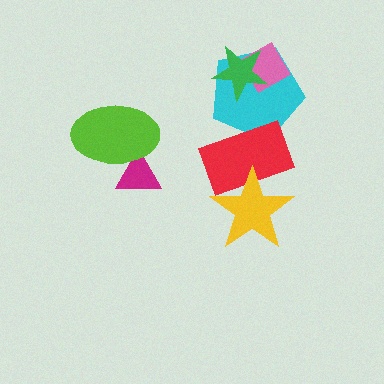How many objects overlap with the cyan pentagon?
3 objects overlap with the cyan pentagon.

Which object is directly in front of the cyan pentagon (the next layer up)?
The pink diamond is directly in front of the cyan pentagon.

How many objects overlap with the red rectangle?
2 objects overlap with the red rectangle.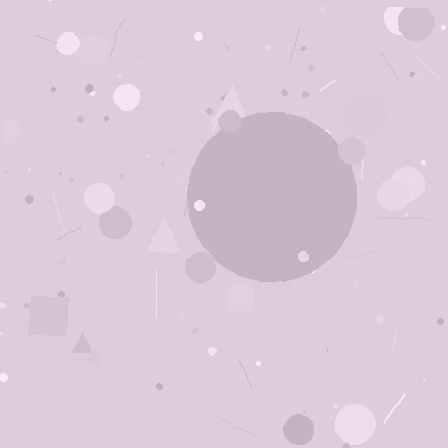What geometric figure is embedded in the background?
A circle is embedded in the background.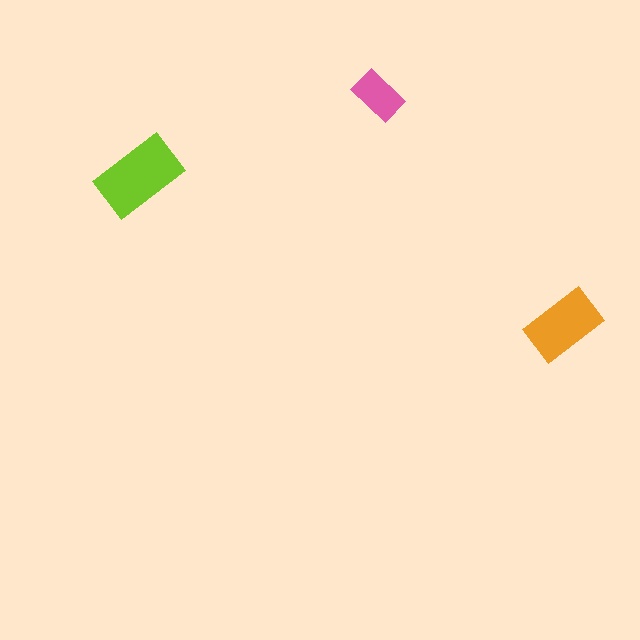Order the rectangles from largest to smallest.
the lime one, the orange one, the pink one.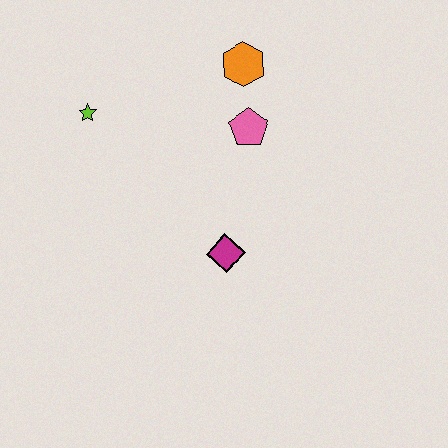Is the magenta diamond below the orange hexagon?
Yes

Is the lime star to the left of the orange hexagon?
Yes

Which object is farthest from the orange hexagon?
The magenta diamond is farthest from the orange hexagon.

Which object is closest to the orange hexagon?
The pink pentagon is closest to the orange hexagon.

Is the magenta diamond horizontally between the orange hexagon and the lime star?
Yes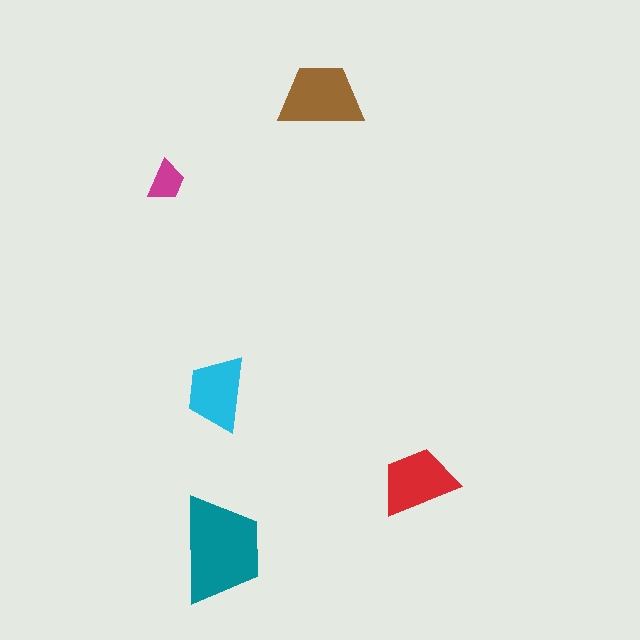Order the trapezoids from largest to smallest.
the teal one, the brown one, the red one, the cyan one, the magenta one.